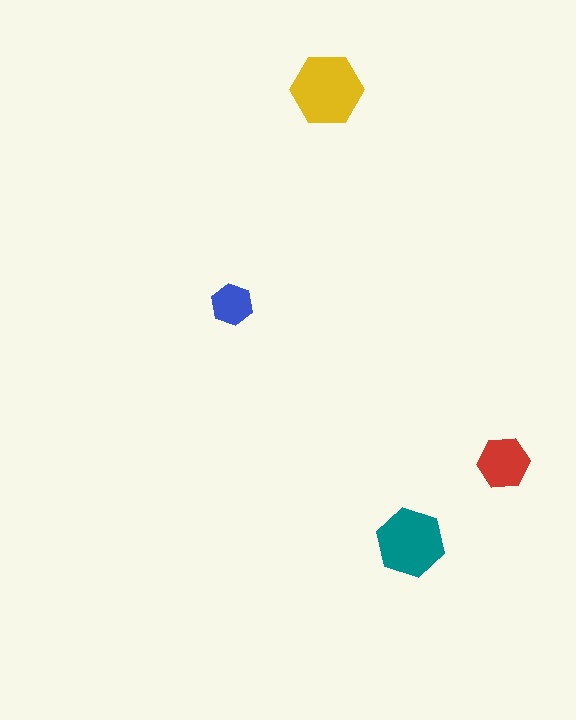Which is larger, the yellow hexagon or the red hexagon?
The yellow one.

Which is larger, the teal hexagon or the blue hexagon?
The teal one.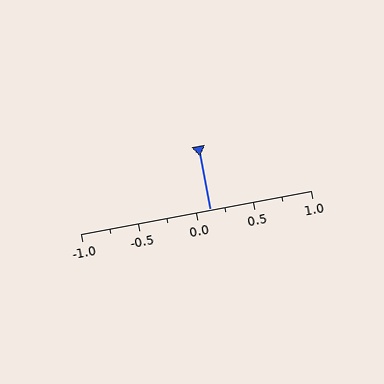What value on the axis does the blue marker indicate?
The marker indicates approximately 0.12.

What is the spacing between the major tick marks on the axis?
The major ticks are spaced 0.5 apart.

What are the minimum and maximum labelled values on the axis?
The axis runs from -1.0 to 1.0.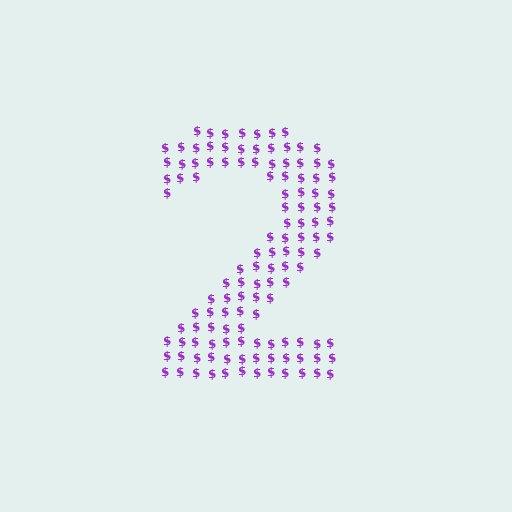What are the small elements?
The small elements are dollar signs.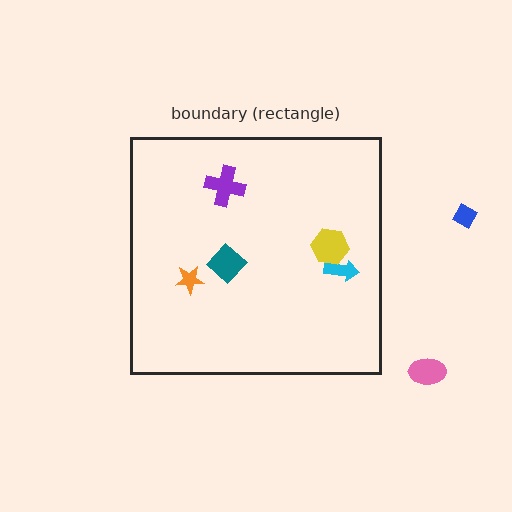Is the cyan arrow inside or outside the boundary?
Inside.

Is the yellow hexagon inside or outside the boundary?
Inside.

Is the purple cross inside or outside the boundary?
Inside.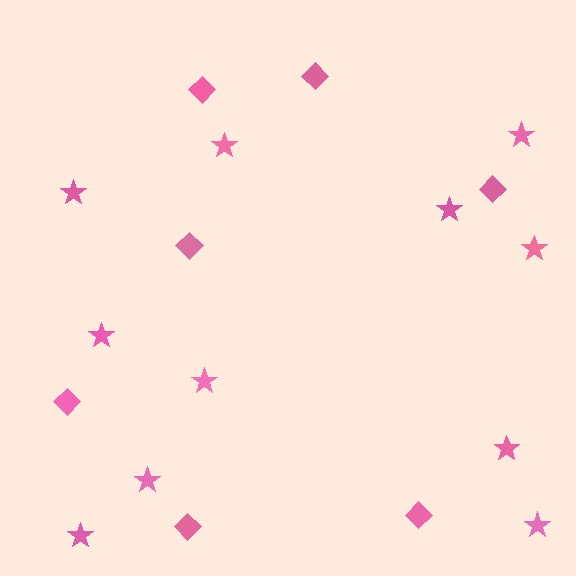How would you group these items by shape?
There are 2 groups: one group of diamonds (7) and one group of stars (11).